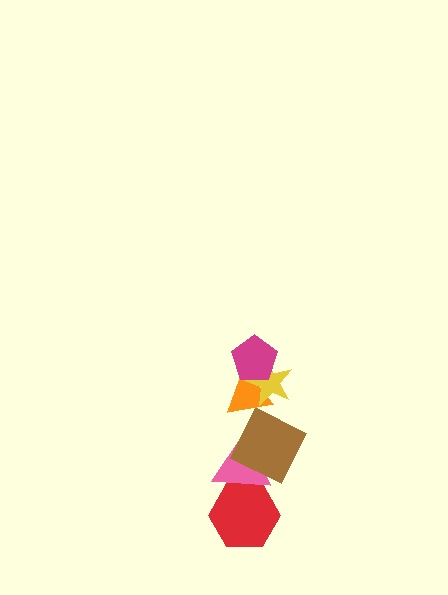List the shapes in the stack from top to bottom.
From top to bottom: the magenta pentagon, the yellow star, the orange triangle, the brown square, the pink triangle, the red hexagon.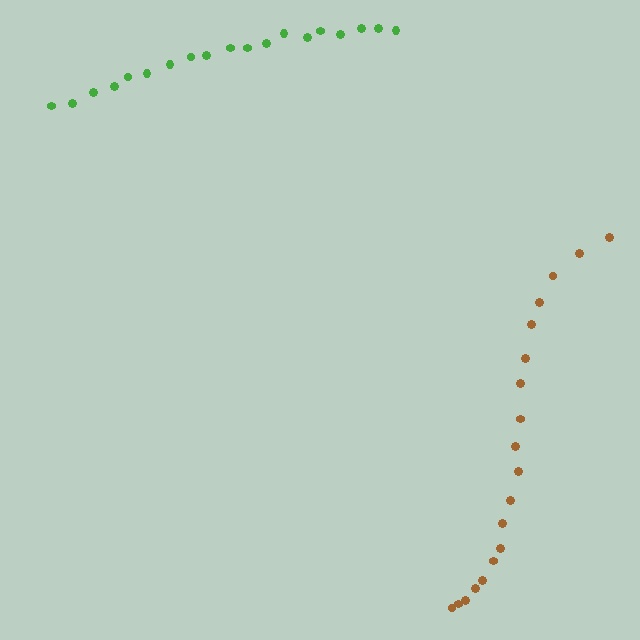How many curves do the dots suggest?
There are 2 distinct paths.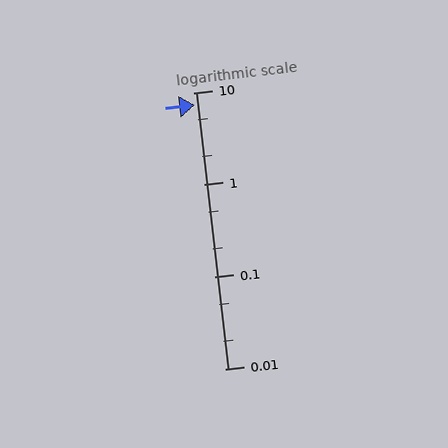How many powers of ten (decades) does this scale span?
The scale spans 3 decades, from 0.01 to 10.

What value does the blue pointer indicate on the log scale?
The pointer indicates approximately 7.4.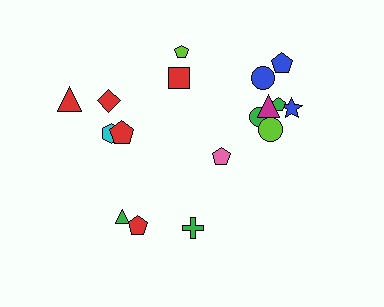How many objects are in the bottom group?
There are 3 objects.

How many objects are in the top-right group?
There are 8 objects.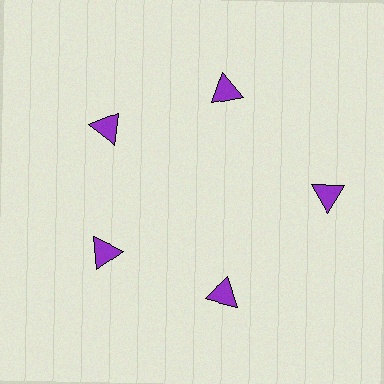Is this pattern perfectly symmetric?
No. The 5 purple triangles are arranged in a ring, but one element near the 3 o'clock position is pushed outward from the center, breaking the 5-fold rotational symmetry.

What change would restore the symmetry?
The symmetry would be restored by moving it inward, back onto the ring so that all 5 triangles sit at equal angles and equal distance from the center.